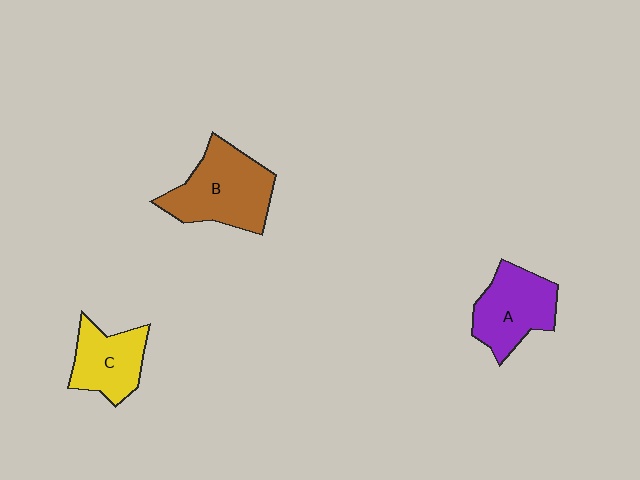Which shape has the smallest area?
Shape C (yellow).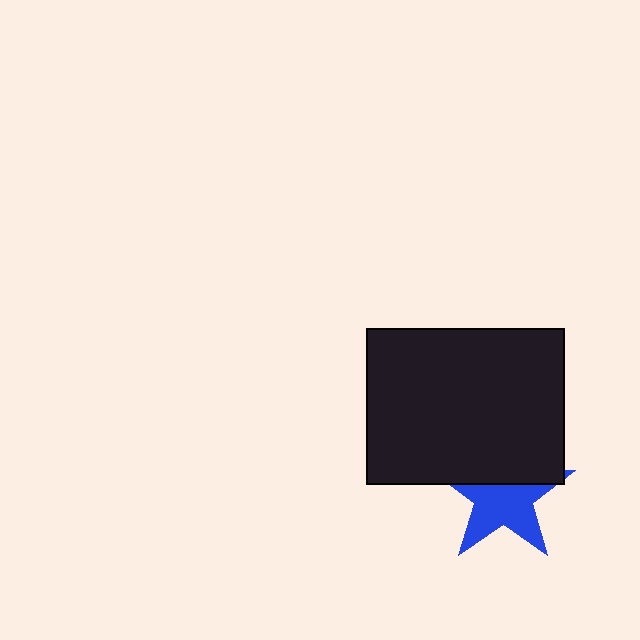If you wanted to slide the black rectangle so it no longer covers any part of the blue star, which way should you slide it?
Slide it up — that is the most direct way to separate the two shapes.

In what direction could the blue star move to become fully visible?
The blue star could move down. That would shift it out from behind the black rectangle entirely.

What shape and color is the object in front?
The object in front is a black rectangle.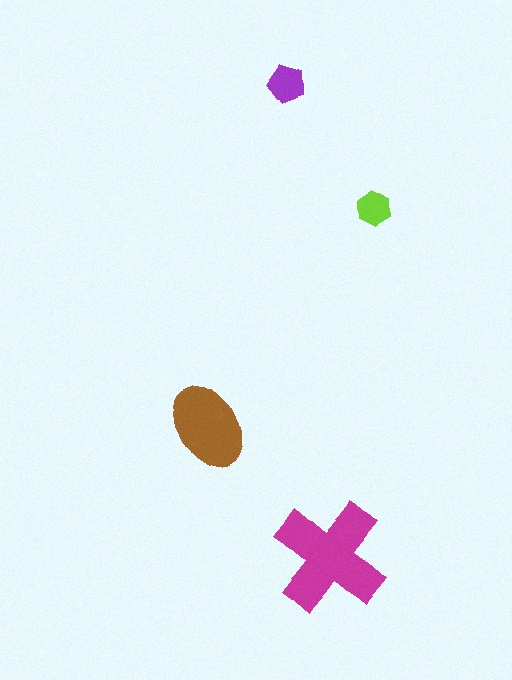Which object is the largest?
The magenta cross.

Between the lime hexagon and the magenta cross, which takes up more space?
The magenta cross.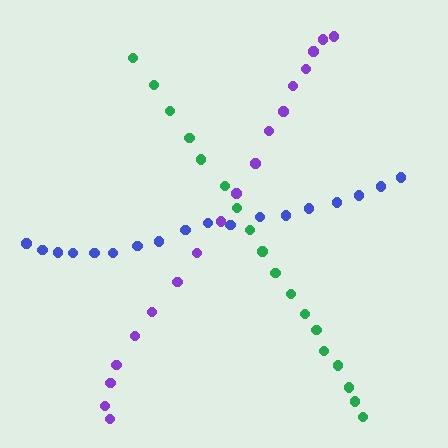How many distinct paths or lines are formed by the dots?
There are 3 distinct paths.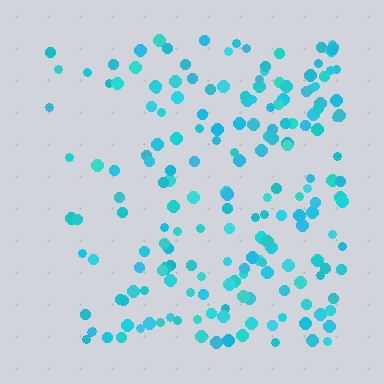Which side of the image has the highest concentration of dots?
The right.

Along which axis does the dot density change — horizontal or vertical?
Horizontal.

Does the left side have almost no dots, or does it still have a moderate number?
Still a moderate number, just noticeably fewer than the right.